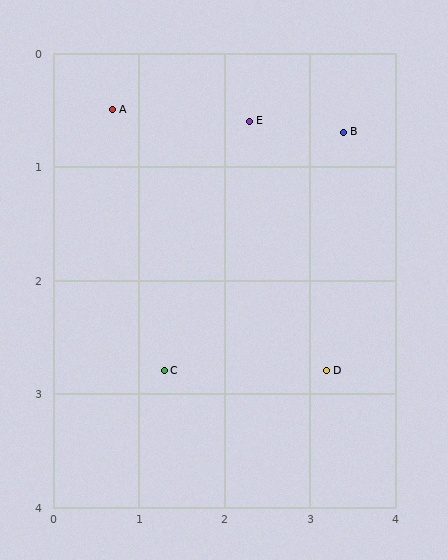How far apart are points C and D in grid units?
Points C and D are about 1.9 grid units apart.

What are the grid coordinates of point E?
Point E is at approximately (2.3, 0.6).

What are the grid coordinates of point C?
Point C is at approximately (1.3, 2.8).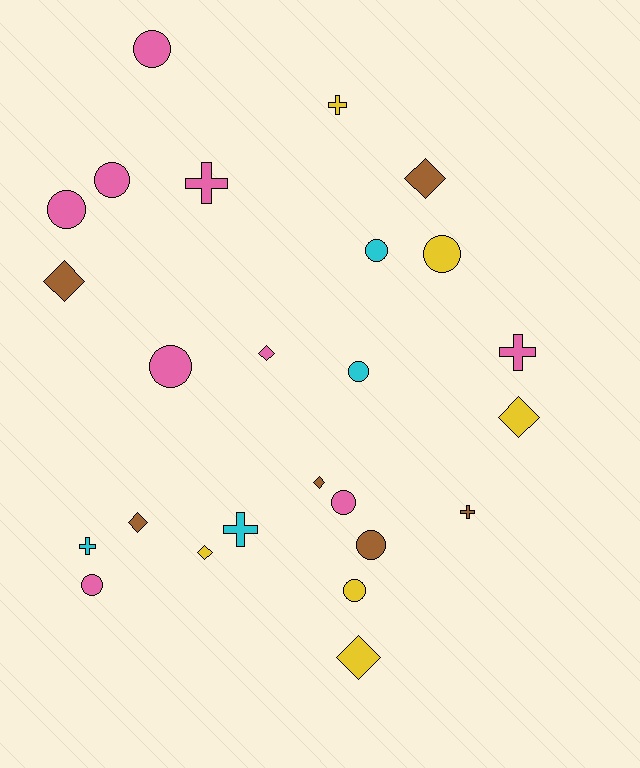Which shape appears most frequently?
Circle, with 11 objects.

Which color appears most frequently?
Pink, with 9 objects.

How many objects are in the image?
There are 25 objects.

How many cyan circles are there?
There are 2 cyan circles.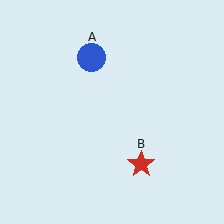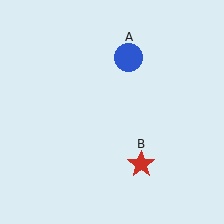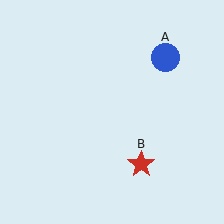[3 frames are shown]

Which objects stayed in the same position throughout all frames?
Red star (object B) remained stationary.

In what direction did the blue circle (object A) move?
The blue circle (object A) moved right.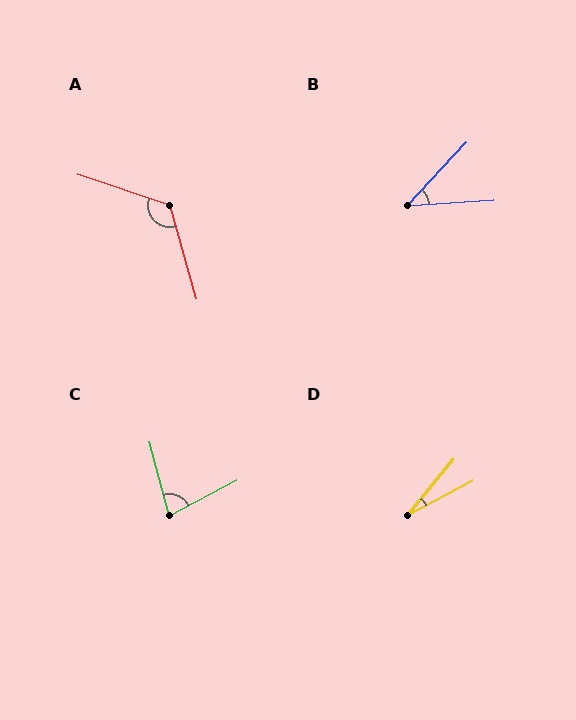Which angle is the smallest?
D, at approximately 23 degrees.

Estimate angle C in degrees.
Approximately 77 degrees.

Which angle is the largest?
A, at approximately 124 degrees.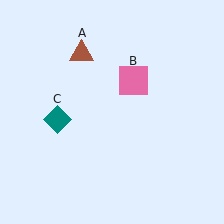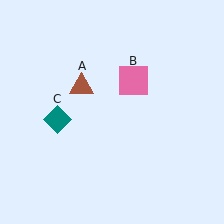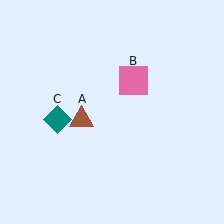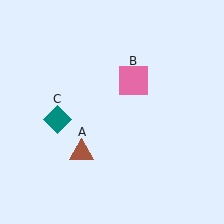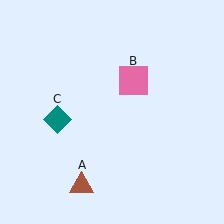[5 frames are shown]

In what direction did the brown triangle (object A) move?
The brown triangle (object A) moved down.